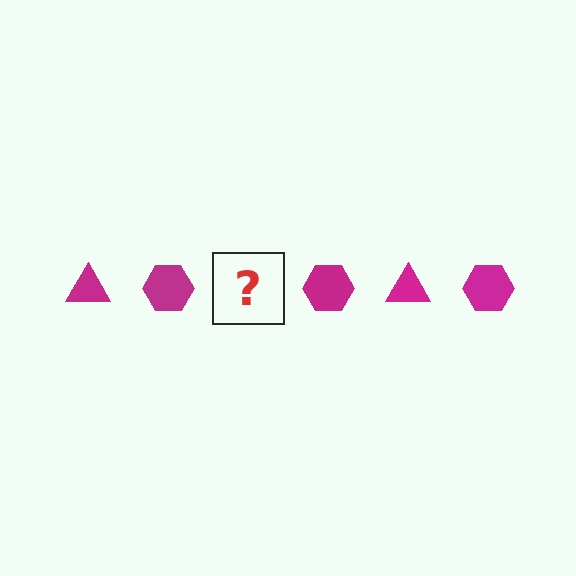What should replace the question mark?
The question mark should be replaced with a magenta triangle.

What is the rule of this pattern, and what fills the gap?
The rule is that the pattern cycles through triangle, hexagon shapes in magenta. The gap should be filled with a magenta triangle.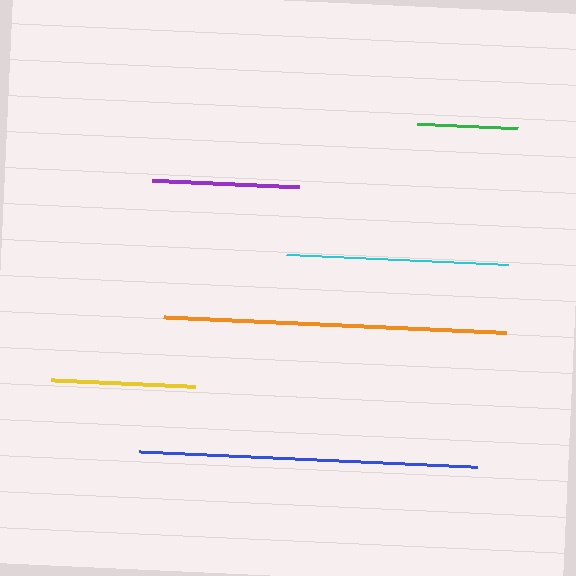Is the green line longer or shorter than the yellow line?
The yellow line is longer than the green line.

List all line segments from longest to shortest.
From longest to shortest: orange, blue, cyan, purple, yellow, green.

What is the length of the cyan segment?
The cyan segment is approximately 222 pixels long.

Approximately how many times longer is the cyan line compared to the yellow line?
The cyan line is approximately 1.5 times the length of the yellow line.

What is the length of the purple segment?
The purple segment is approximately 148 pixels long.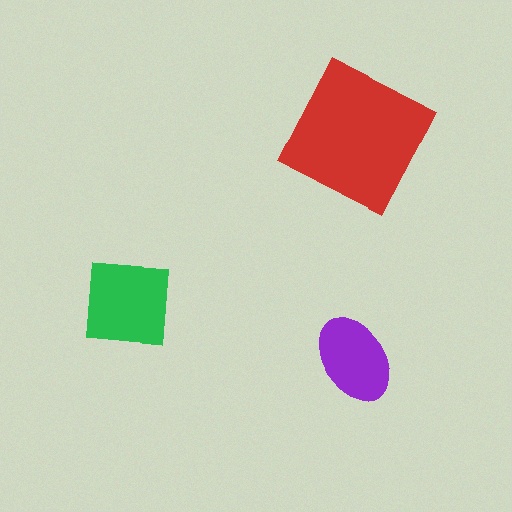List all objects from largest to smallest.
The red square, the green square, the purple ellipse.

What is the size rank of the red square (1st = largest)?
1st.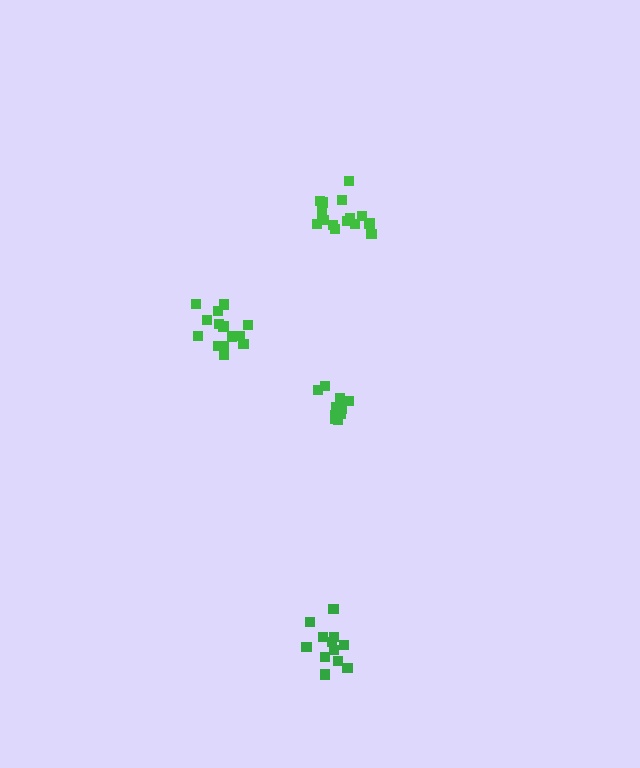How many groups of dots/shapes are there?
There are 4 groups.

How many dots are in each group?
Group 1: 12 dots, Group 2: 11 dots, Group 3: 16 dots, Group 4: 14 dots (53 total).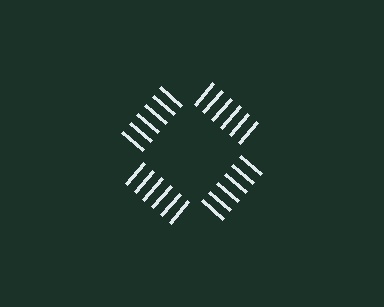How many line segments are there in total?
24 — 6 along each of the 4 edges.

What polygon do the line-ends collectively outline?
An illusory square — the line segments terminate on its edges but no continuous stroke is drawn.